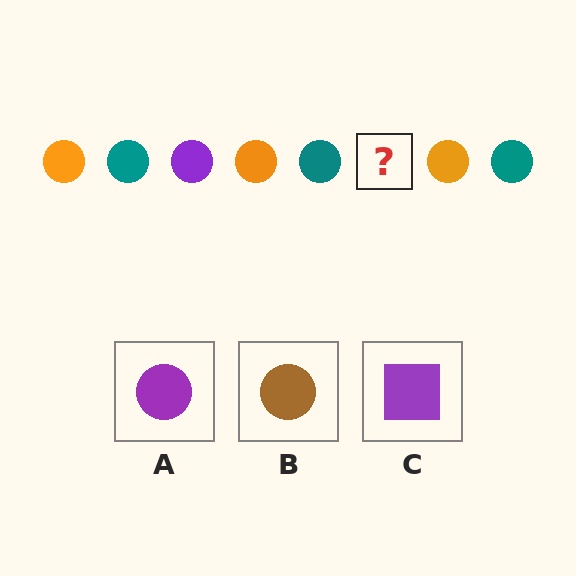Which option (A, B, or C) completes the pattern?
A.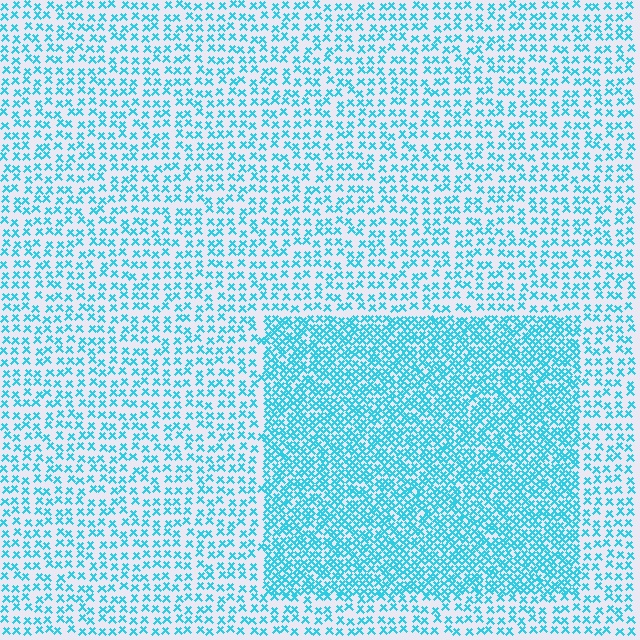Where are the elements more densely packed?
The elements are more densely packed inside the rectangle boundary.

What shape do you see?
I see a rectangle.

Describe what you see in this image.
The image contains small cyan elements arranged at two different densities. A rectangle-shaped region is visible where the elements are more densely packed than the surrounding area.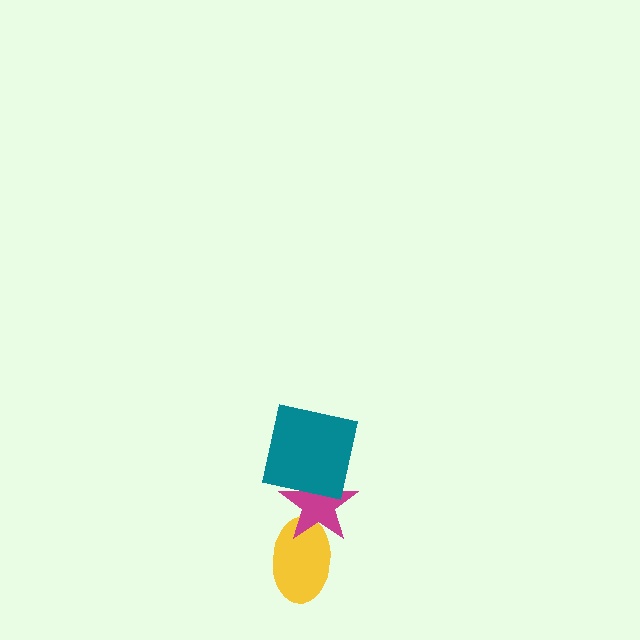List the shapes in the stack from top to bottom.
From top to bottom: the teal square, the magenta star, the yellow ellipse.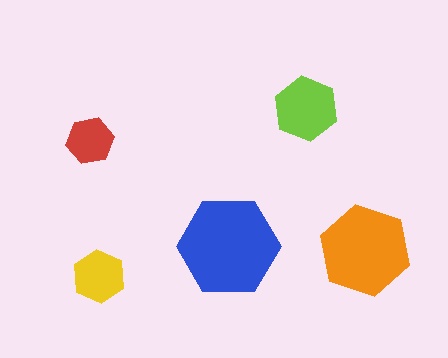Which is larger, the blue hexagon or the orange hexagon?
The blue one.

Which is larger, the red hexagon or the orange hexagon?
The orange one.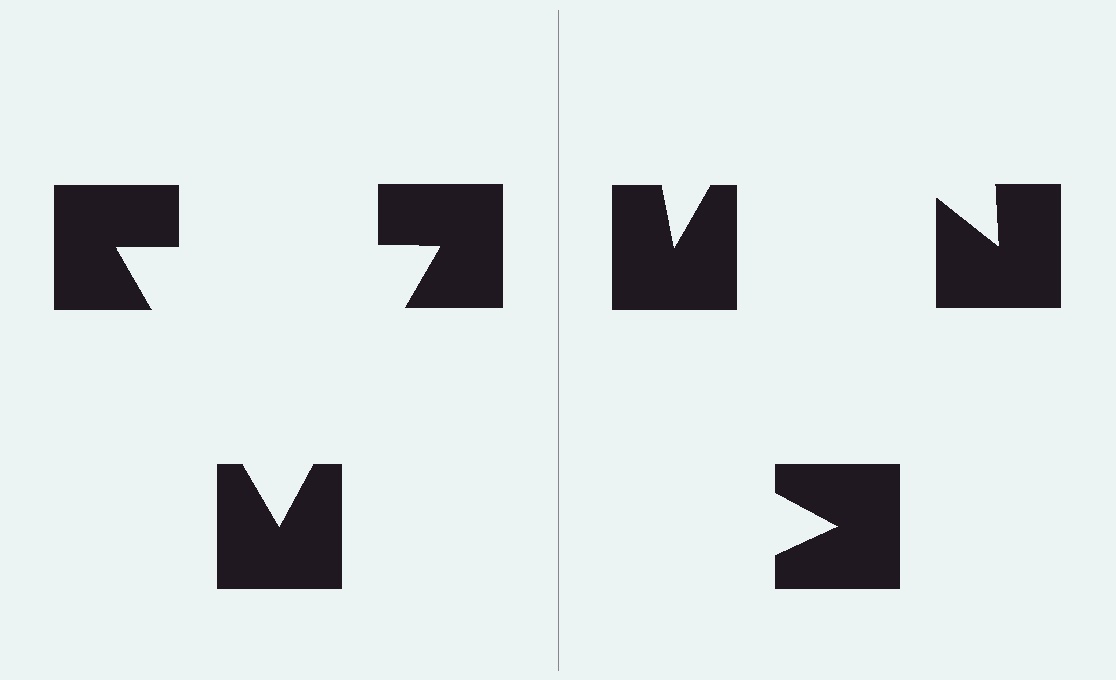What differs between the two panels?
The notched squares are positioned identically on both sides; only the wedge orientations differ. On the left they align to a triangle; on the right they are misaligned.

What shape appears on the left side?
An illusory triangle.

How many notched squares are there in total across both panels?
6 — 3 on each side.